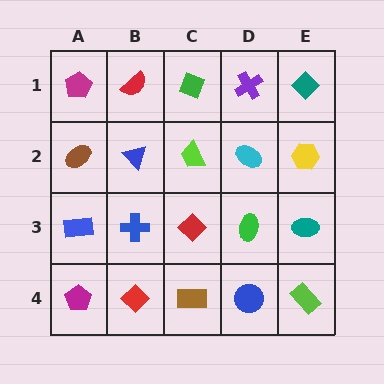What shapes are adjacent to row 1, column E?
A yellow hexagon (row 2, column E), a purple cross (row 1, column D).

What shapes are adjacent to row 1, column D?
A cyan ellipse (row 2, column D), a green diamond (row 1, column C), a teal diamond (row 1, column E).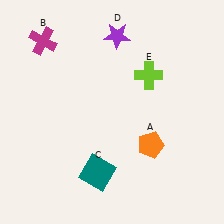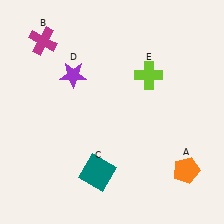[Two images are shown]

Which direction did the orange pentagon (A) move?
The orange pentagon (A) moved right.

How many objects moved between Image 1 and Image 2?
2 objects moved between the two images.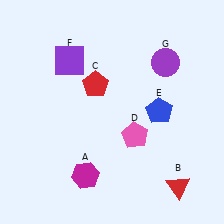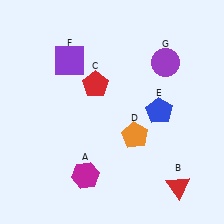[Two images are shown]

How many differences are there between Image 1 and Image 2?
There is 1 difference between the two images.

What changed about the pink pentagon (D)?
In Image 1, D is pink. In Image 2, it changed to orange.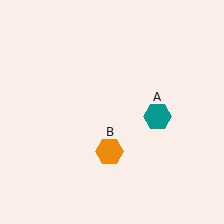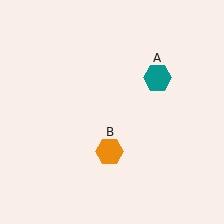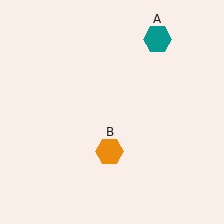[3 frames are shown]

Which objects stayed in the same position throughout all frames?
Orange hexagon (object B) remained stationary.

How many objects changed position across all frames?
1 object changed position: teal hexagon (object A).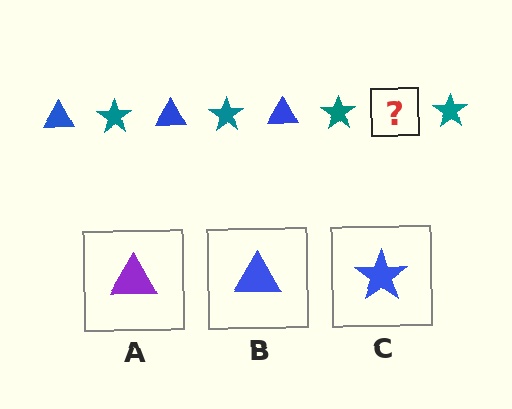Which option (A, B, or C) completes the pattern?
B.